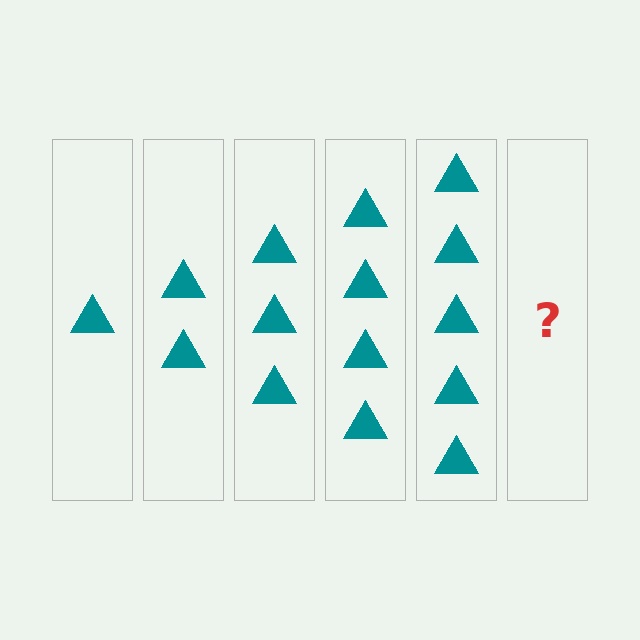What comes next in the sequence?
The next element should be 6 triangles.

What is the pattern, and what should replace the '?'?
The pattern is that each step adds one more triangle. The '?' should be 6 triangles.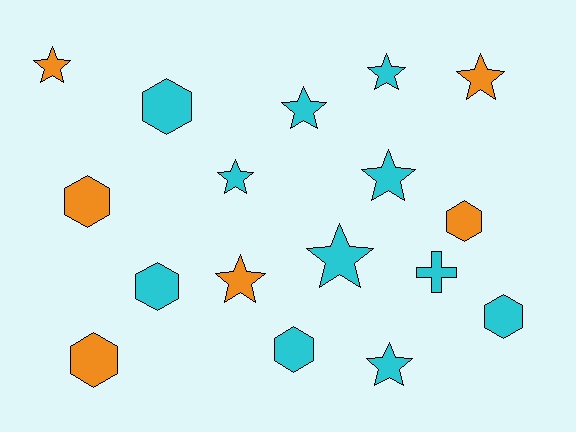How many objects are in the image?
There are 17 objects.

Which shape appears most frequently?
Star, with 9 objects.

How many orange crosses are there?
There are no orange crosses.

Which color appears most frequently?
Cyan, with 11 objects.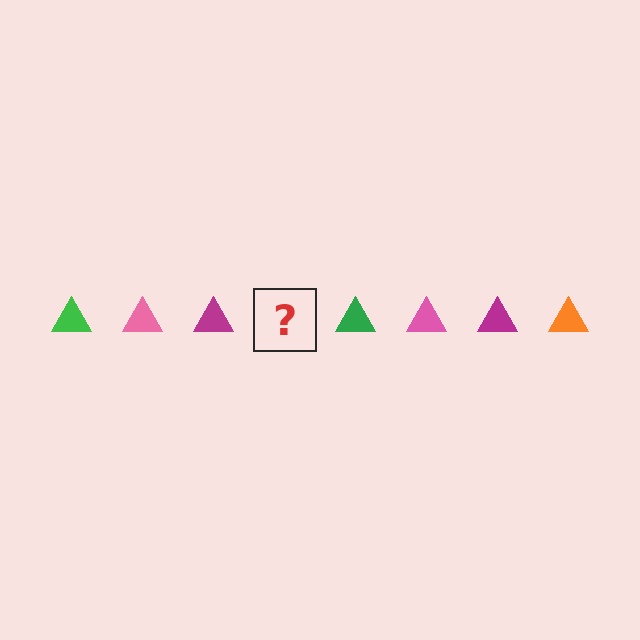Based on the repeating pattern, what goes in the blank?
The blank should be an orange triangle.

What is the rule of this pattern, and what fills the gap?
The rule is that the pattern cycles through green, pink, magenta, orange triangles. The gap should be filled with an orange triangle.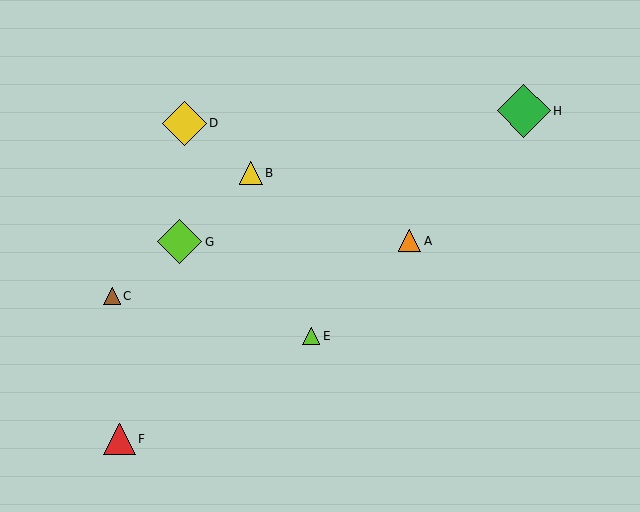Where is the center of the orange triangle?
The center of the orange triangle is at (410, 241).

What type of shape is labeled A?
Shape A is an orange triangle.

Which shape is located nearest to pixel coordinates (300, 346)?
The lime triangle (labeled E) at (311, 336) is nearest to that location.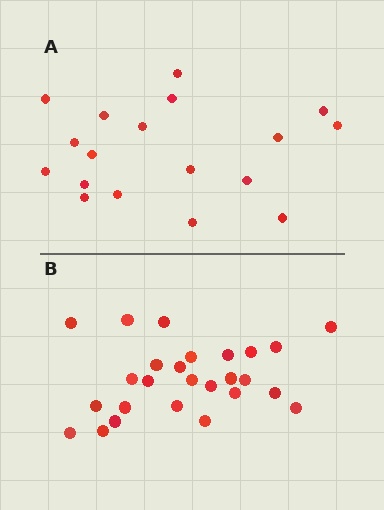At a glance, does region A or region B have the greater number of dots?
Region B (the bottom region) has more dots.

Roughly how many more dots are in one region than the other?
Region B has roughly 8 or so more dots than region A.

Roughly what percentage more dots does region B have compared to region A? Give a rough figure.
About 45% more.